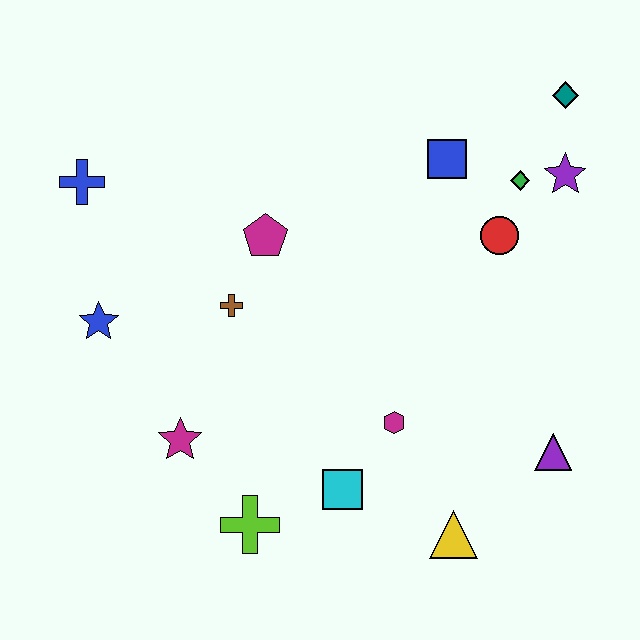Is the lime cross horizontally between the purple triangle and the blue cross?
Yes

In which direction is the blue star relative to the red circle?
The blue star is to the left of the red circle.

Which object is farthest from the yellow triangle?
The blue cross is farthest from the yellow triangle.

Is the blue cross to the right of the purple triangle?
No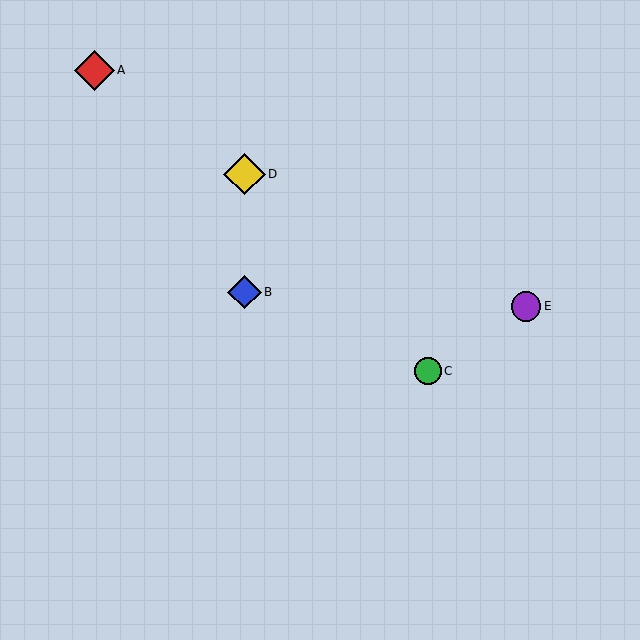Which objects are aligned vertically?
Objects B, D are aligned vertically.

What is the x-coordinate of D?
Object D is at x≈244.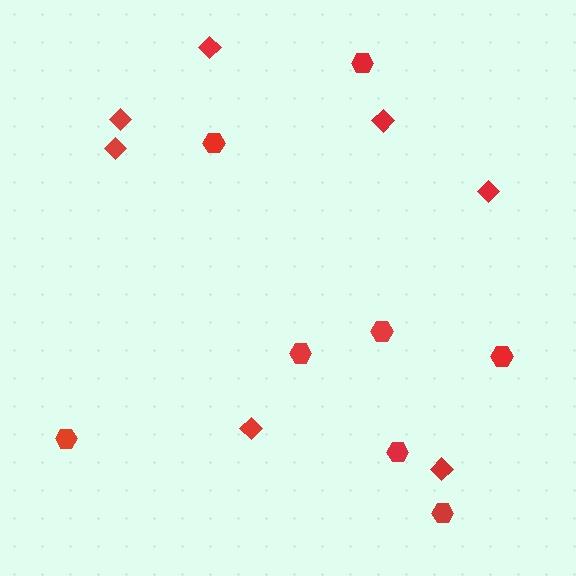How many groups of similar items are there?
There are 2 groups: one group of hexagons (8) and one group of diamonds (7).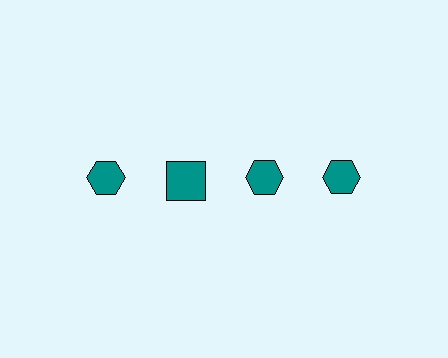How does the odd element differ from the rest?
It has a different shape: square instead of hexagon.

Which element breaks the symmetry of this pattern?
The teal square in the top row, second from left column breaks the symmetry. All other shapes are teal hexagons.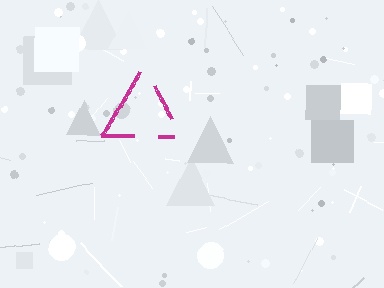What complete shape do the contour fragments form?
The contour fragments form a triangle.